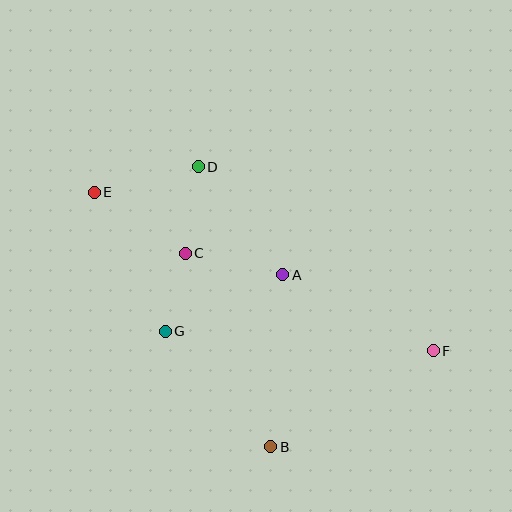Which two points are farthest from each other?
Points E and F are farthest from each other.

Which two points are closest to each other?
Points C and G are closest to each other.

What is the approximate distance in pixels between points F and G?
The distance between F and G is approximately 268 pixels.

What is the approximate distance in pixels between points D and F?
The distance between D and F is approximately 298 pixels.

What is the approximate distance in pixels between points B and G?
The distance between B and G is approximately 156 pixels.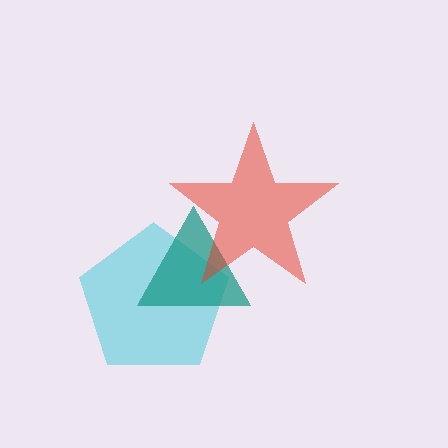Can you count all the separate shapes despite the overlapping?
Yes, there are 3 separate shapes.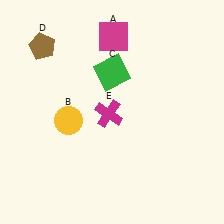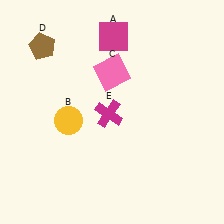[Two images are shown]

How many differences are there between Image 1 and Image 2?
There is 1 difference between the two images.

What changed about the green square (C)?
In Image 1, C is green. In Image 2, it changed to pink.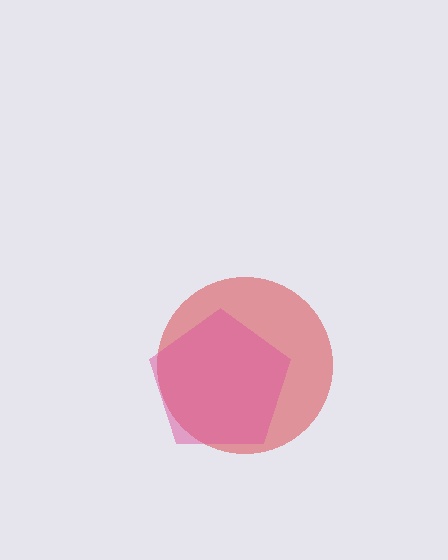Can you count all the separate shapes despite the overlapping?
Yes, there are 2 separate shapes.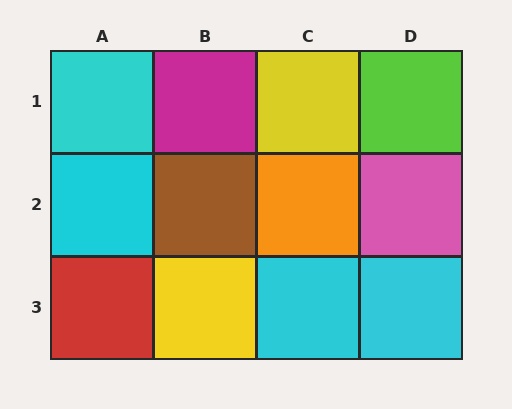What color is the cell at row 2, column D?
Pink.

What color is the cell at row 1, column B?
Magenta.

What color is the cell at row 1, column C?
Yellow.